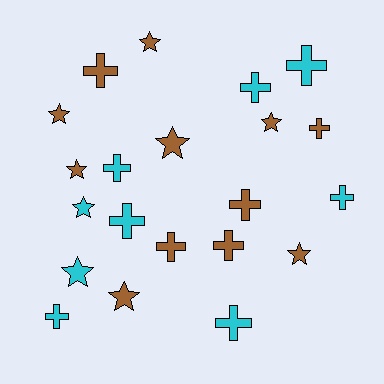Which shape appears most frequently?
Cross, with 12 objects.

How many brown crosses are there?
There are 5 brown crosses.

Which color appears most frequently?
Brown, with 12 objects.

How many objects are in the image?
There are 21 objects.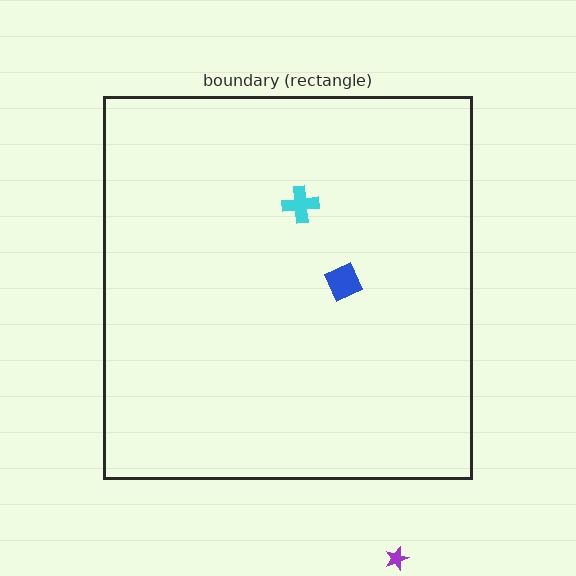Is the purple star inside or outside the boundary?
Outside.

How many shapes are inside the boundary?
2 inside, 1 outside.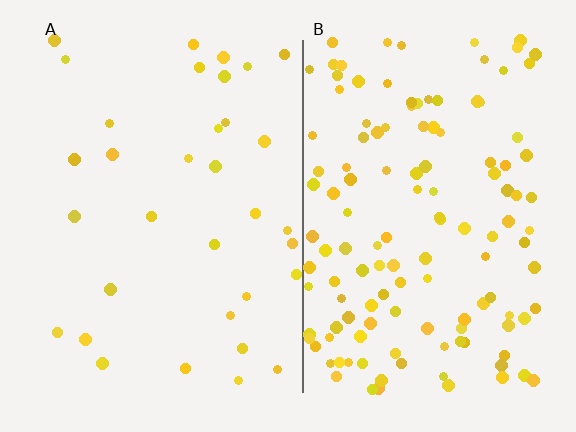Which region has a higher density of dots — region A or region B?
B (the right).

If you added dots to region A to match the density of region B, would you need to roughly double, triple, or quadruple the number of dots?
Approximately quadruple.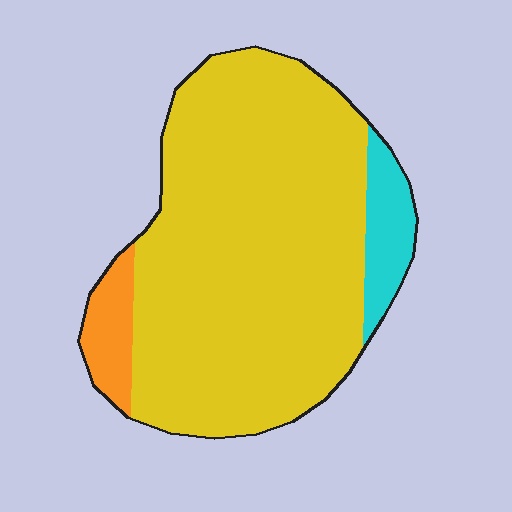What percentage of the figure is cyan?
Cyan covers around 10% of the figure.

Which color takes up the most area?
Yellow, at roughly 85%.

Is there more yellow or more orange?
Yellow.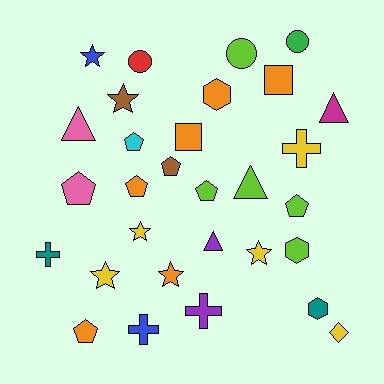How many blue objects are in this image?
There are 2 blue objects.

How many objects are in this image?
There are 30 objects.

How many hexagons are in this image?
There are 3 hexagons.